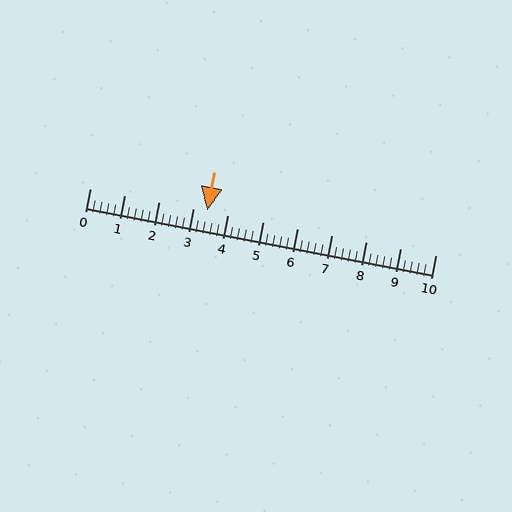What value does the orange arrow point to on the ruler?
The orange arrow points to approximately 3.4.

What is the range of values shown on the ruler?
The ruler shows values from 0 to 10.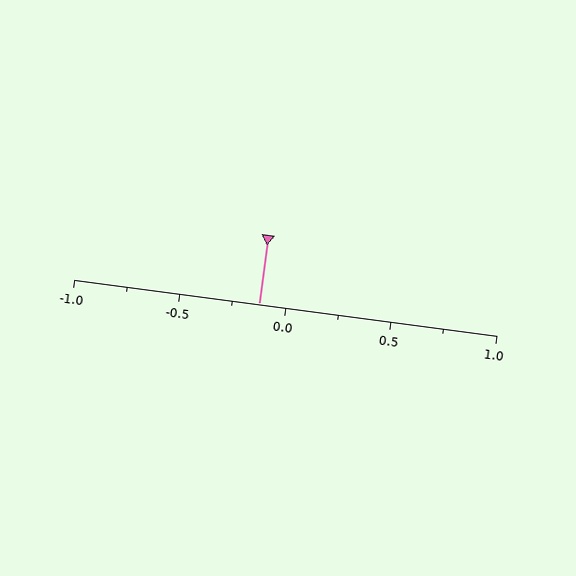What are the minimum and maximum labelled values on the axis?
The axis runs from -1.0 to 1.0.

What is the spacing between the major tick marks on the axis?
The major ticks are spaced 0.5 apart.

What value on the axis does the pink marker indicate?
The marker indicates approximately -0.12.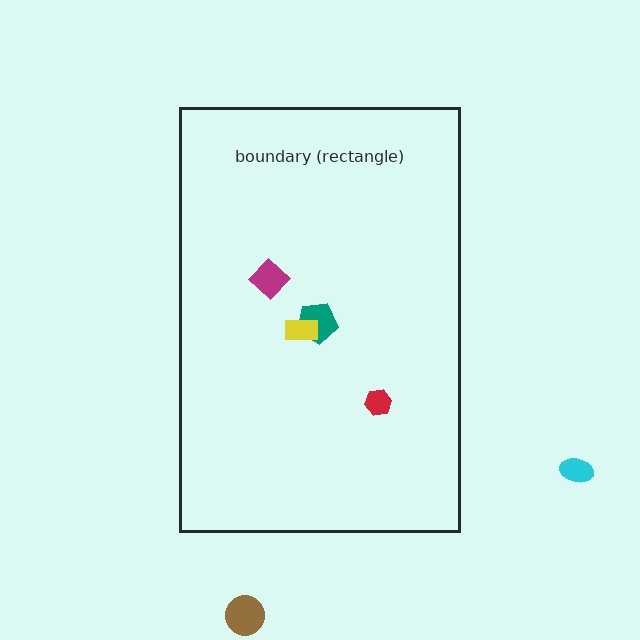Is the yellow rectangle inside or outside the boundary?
Inside.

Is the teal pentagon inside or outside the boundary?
Inside.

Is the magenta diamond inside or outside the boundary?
Inside.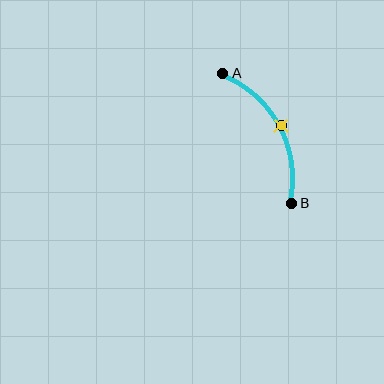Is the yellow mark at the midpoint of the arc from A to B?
Yes. The yellow mark lies on the arc at equal arc-length from both A and B — it is the arc midpoint.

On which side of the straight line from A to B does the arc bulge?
The arc bulges to the right of the straight line connecting A and B.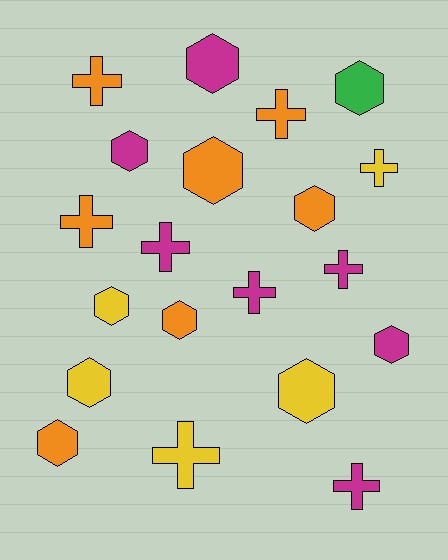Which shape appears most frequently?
Hexagon, with 11 objects.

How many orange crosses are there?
There are 3 orange crosses.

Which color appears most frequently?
Orange, with 7 objects.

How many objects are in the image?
There are 20 objects.